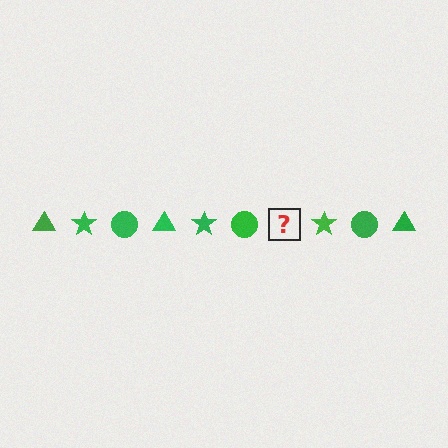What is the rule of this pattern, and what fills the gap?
The rule is that the pattern cycles through triangle, star, circle shapes in green. The gap should be filled with a green triangle.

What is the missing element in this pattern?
The missing element is a green triangle.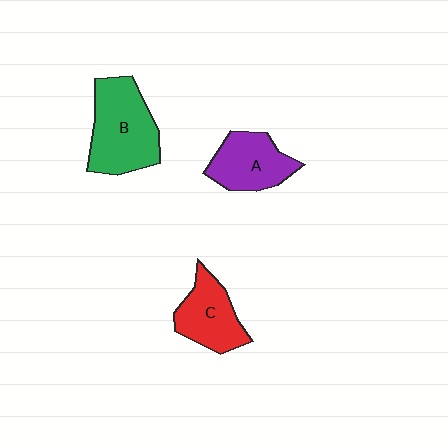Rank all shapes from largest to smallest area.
From largest to smallest: B (green), A (purple), C (red).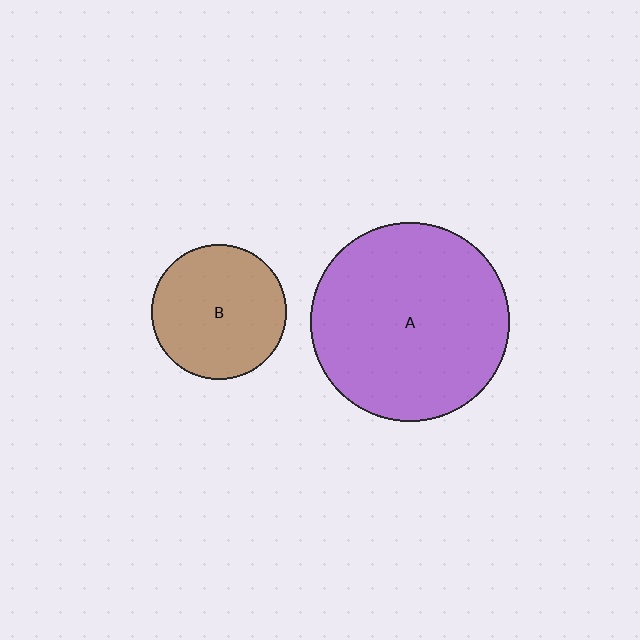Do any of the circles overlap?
No, none of the circles overlap.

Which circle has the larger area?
Circle A (purple).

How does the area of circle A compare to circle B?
Approximately 2.2 times.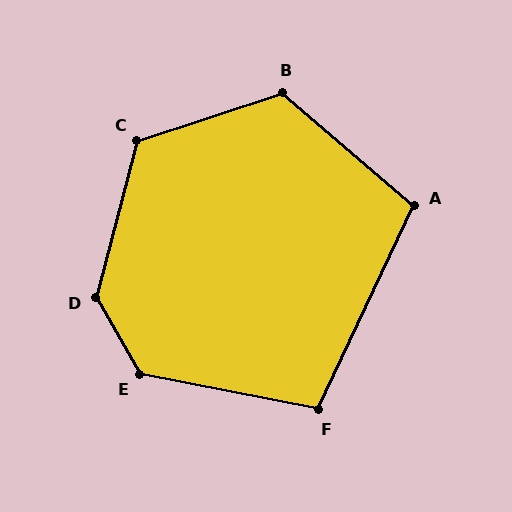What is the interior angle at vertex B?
Approximately 121 degrees (obtuse).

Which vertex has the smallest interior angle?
F, at approximately 104 degrees.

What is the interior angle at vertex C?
Approximately 123 degrees (obtuse).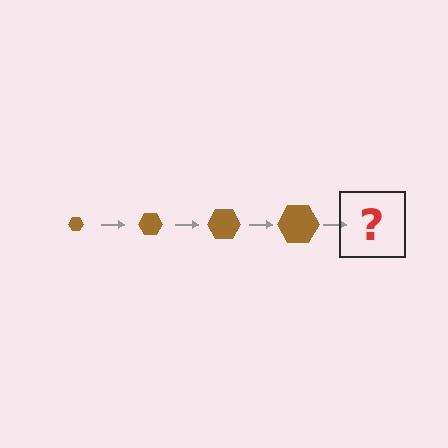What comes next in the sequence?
The next element should be a brown hexagon, larger than the previous one.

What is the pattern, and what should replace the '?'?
The pattern is that the hexagon gets progressively larger each step. The '?' should be a brown hexagon, larger than the previous one.